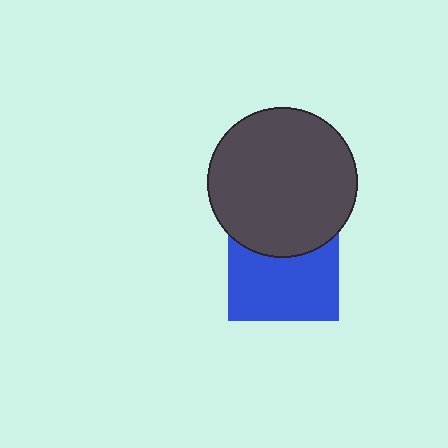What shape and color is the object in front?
The object in front is a dark gray circle.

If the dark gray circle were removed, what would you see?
You would see the complete blue square.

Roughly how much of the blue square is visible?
About half of it is visible (roughly 64%).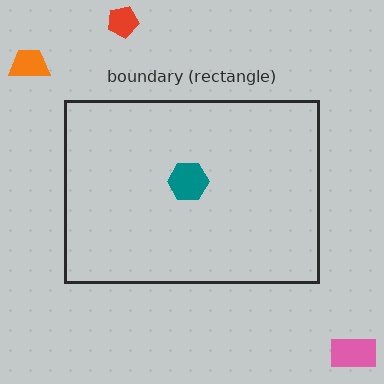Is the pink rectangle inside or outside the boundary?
Outside.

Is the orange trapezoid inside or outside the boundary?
Outside.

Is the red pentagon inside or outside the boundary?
Outside.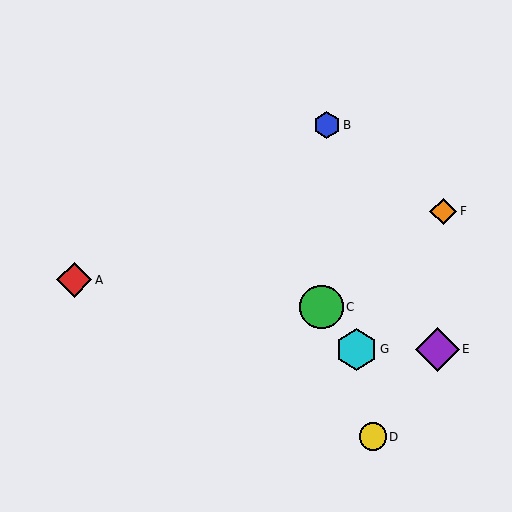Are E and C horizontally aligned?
No, E is at y≈349 and C is at y≈307.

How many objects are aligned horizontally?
2 objects (E, G) are aligned horizontally.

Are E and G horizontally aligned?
Yes, both are at y≈349.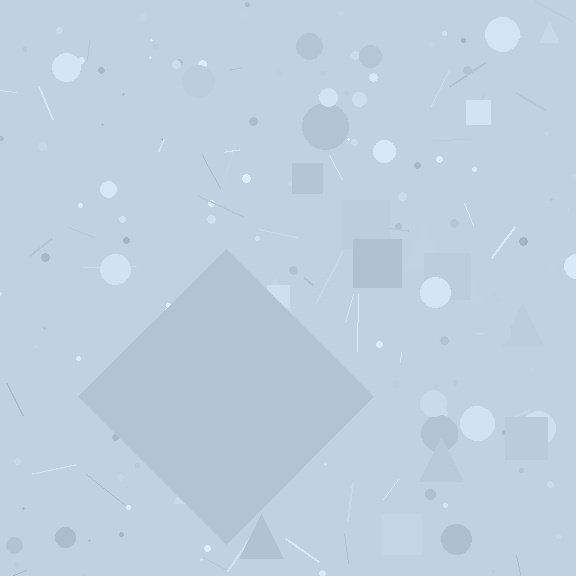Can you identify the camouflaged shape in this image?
The camouflaged shape is a diamond.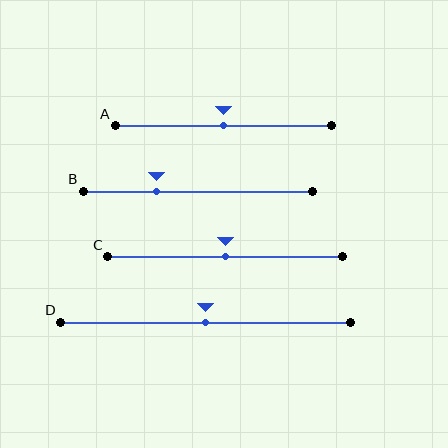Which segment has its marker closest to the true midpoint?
Segment A has its marker closest to the true midpoint.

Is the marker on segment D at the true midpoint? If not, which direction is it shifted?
Yes, the marker on segment D is at the true midpoint.